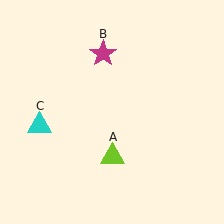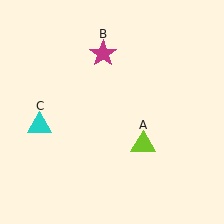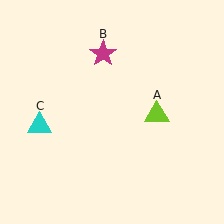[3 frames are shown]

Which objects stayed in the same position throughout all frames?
Magenta star (object B) and cyan triangle (object C) remained stationary.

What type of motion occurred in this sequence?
The lime triangle (object A) rotated counterclockwise around the center of the scene.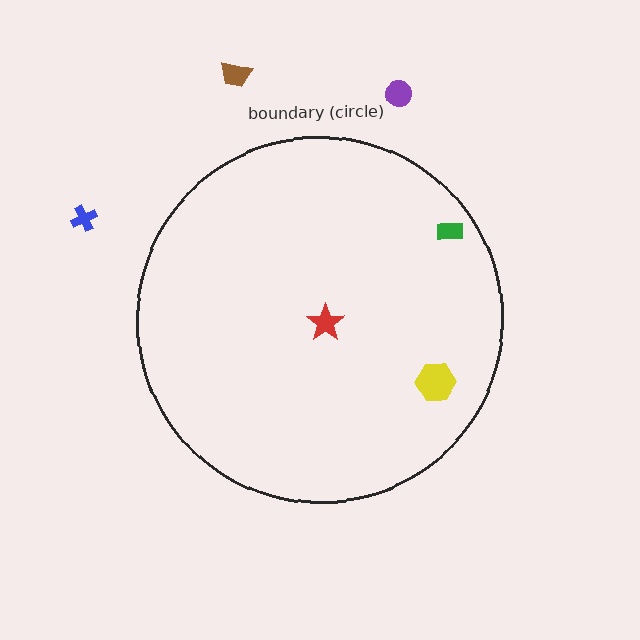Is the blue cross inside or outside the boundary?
Outside.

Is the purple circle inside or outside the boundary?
Outside.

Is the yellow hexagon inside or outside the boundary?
Inside.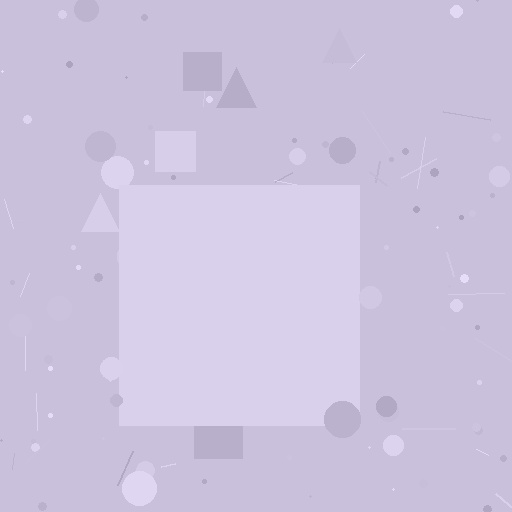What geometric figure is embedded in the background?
A square is embedded in the background.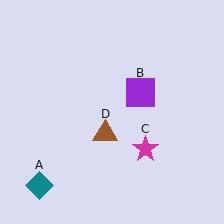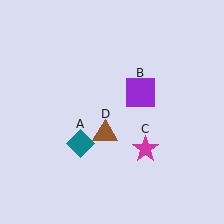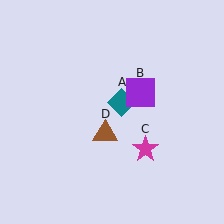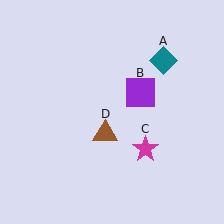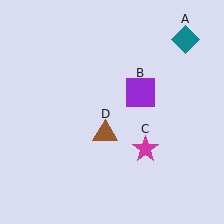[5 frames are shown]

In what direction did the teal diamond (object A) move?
The teal diamond (object A) moved up and to the right.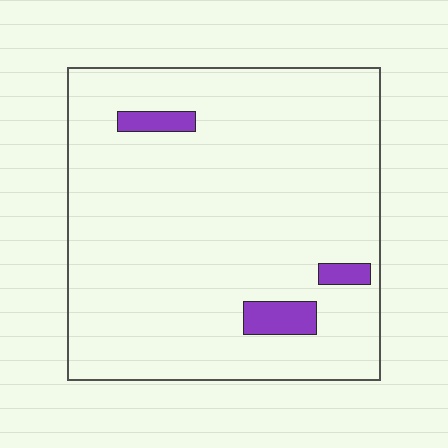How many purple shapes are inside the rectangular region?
3.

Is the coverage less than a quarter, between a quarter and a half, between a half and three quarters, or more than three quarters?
Less than a quarter.